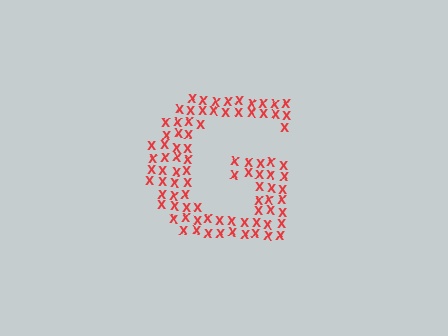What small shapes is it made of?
It is made of small letter X's.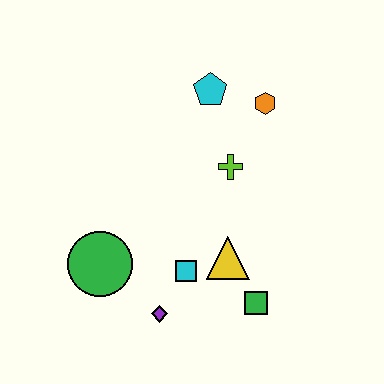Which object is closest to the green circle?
The purple diamond is closest to the green circle.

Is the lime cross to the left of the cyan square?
No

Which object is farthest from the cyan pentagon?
The purple diamond is farthest from the cyan pentagon.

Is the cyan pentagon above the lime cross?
Yes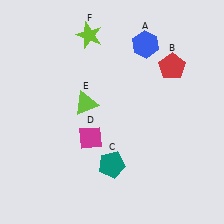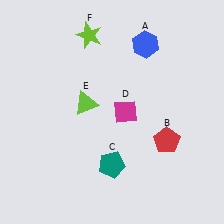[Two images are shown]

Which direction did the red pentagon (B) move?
The red pentagon (B) moved down.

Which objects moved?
The objects that moved are: the red pentagon (B), the magenta diamond (D).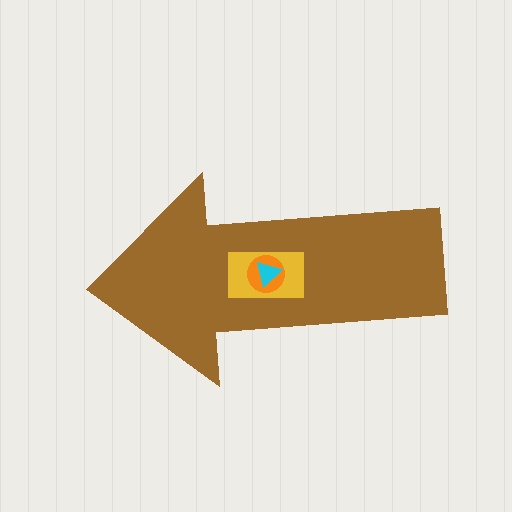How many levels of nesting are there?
4.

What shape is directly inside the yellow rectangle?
The orange circle.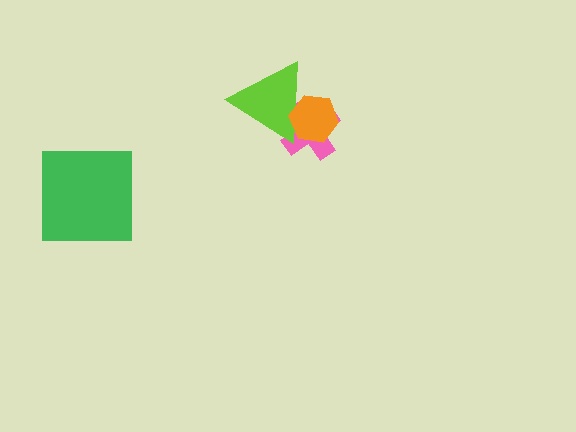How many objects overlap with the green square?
0 objects overlap with the green square.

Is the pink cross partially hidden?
Yes, it is partially covered by another shape.